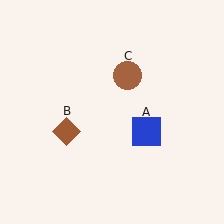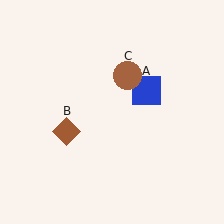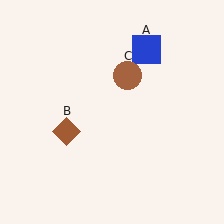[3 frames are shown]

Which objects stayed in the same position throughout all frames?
Brown diamond (object B) and brown circle (object C) remained stationary.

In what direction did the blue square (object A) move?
The blue square (object A) moved up.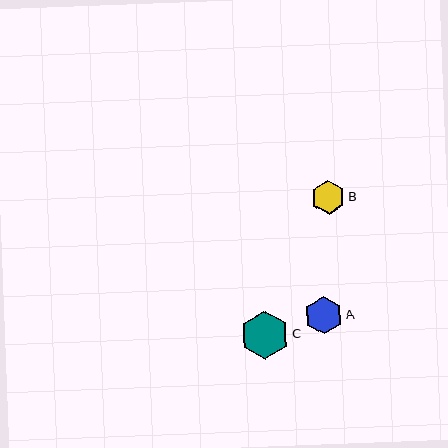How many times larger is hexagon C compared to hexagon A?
Hexagon C is approximately 1.3 times the size of hexagon A.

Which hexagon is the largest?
Hexagon C is the largest with a size of approximately 48 pixels.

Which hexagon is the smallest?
Hexagon B is the smallest with a size of approximately 34 pixels.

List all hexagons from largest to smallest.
From largest to smallest: C, A, B.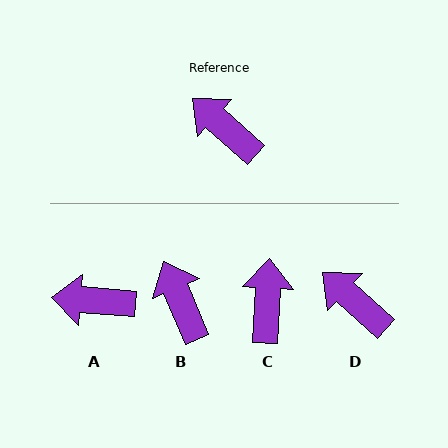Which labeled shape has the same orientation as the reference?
D.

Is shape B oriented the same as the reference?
No, it is off by about 25 degrees.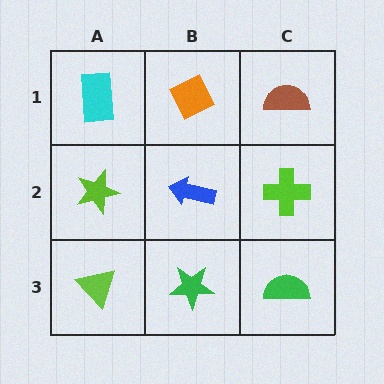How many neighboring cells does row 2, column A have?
3.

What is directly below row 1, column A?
A lime star.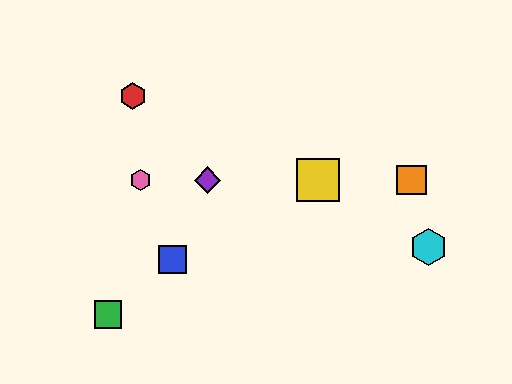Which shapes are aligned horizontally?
The yellow square, the purple diamond, the orange square, the pink hexagon are aligned horizontally.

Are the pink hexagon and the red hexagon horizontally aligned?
No, the pink hexagon is at y≈180 and the red hexagon is at y≈96.